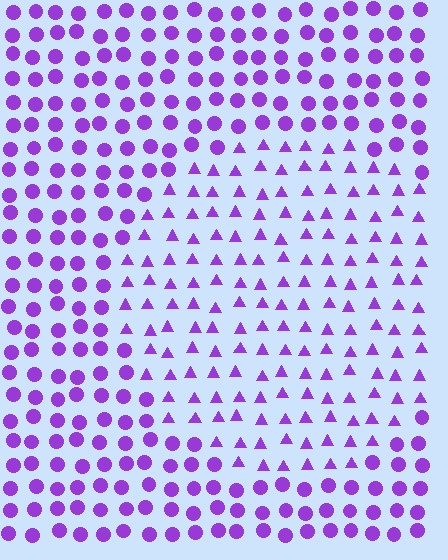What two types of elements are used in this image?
The image uses triangles inside the circle region and circles outside it.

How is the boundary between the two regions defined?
The boundary is defined by a change in element shape: triangles inside vs. circles outside. All elements share the same color and spacing.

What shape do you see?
I see a circle.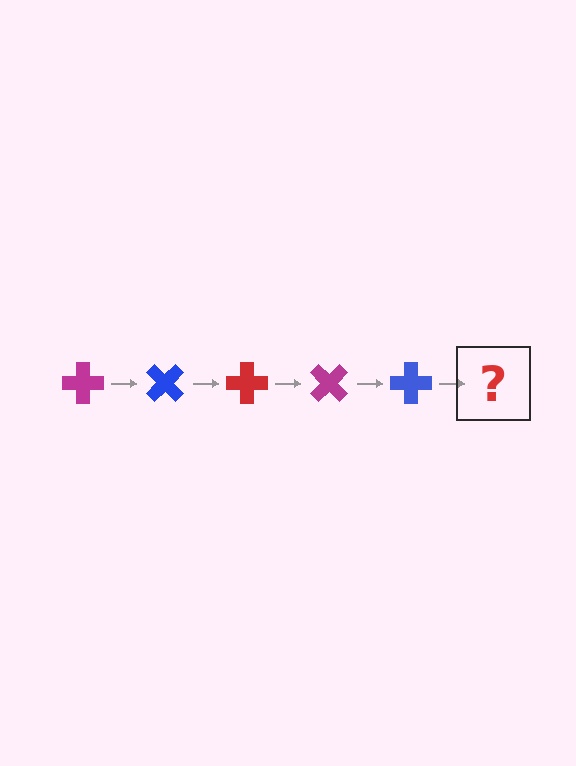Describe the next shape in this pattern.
It should be a red cross, rotated 225 degrees from the start.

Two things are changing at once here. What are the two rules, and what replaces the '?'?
The two rules are that it rotates 45 degrees each step and the color cycles through magenta, blue, and red. The '?' should be a red cross, rotated 225 degrees from the start.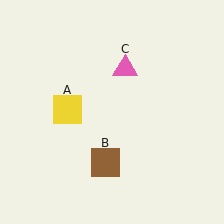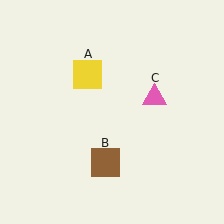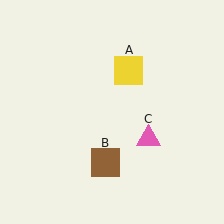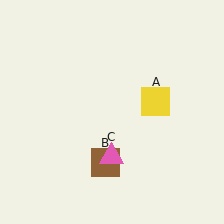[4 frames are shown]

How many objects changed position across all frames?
2 objects changed position: yellow square (object A), pink triangle (object C).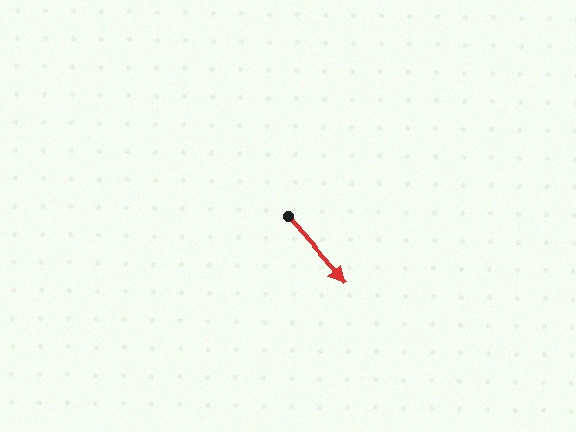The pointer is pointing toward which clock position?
Roughly 5 o'clock.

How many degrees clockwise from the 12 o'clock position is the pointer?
Approximately 139 degrees.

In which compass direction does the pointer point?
Southeast.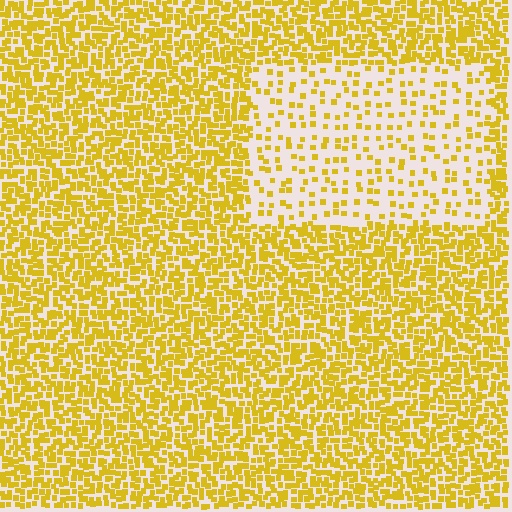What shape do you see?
I see a rectangle.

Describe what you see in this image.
The image contains small yellow elements arranged at two different densities. A rectangle-shaped region is visible where the elements are less densely packed than the surrounding area.